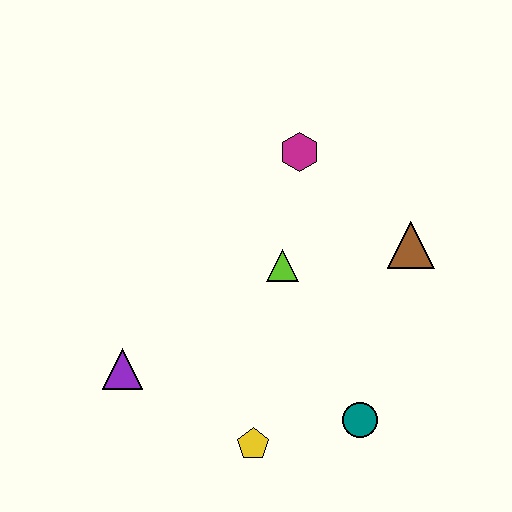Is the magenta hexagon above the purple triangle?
Yes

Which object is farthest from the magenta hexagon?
The yellow pentagon is farthest from the magenta hexagon.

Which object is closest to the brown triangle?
The lime triangle is closest to the brown triangle.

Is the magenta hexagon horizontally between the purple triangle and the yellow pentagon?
No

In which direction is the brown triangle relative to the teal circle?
The brown triangle is above the teal circle.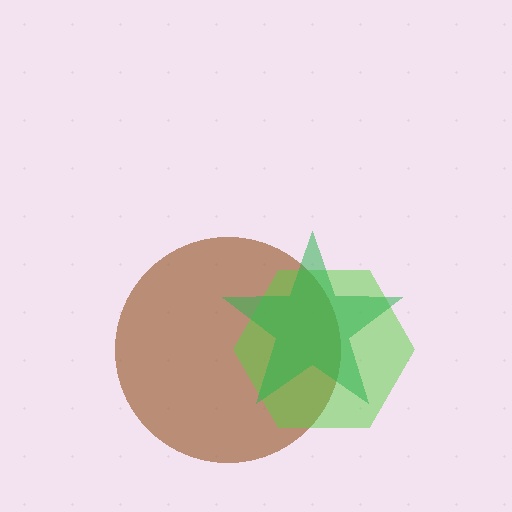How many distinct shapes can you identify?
There are 3 distinct shapes: a brown circle, a lime hexagon, a green star.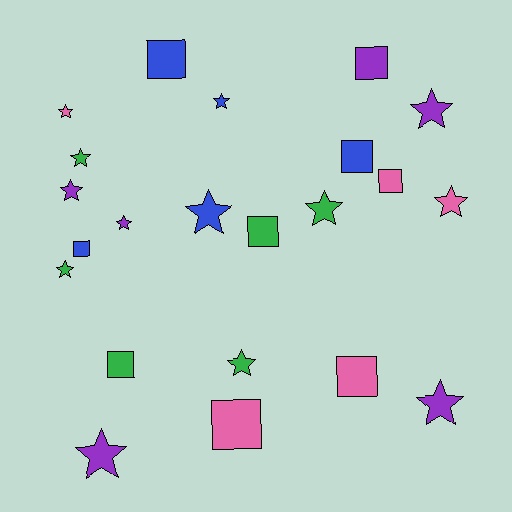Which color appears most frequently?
Purple, with 6 objects.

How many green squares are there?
There are 2 green squares.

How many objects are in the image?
There are 22 objects.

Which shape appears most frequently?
Star, with 13 objects.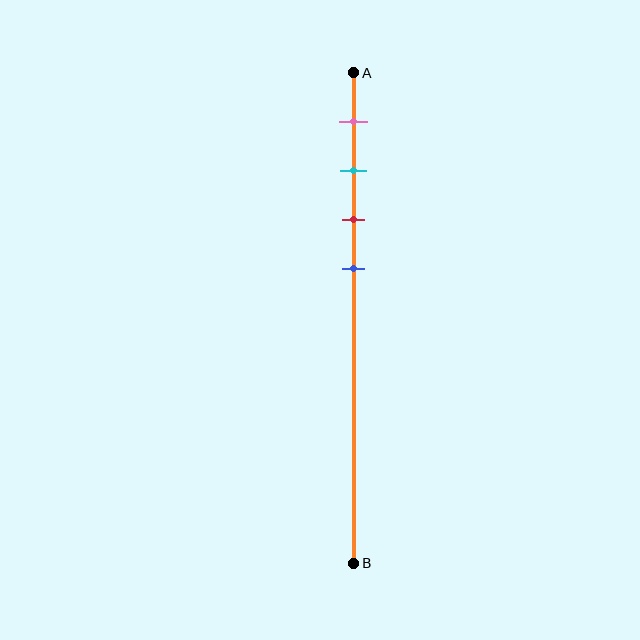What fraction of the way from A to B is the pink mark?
The pink mark is approximately 10% (0.1) of the way from A to B.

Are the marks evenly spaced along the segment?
Yes, the marks are approximately evenly spaced.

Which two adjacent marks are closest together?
The cyan and red marks are the closest adjacent pair.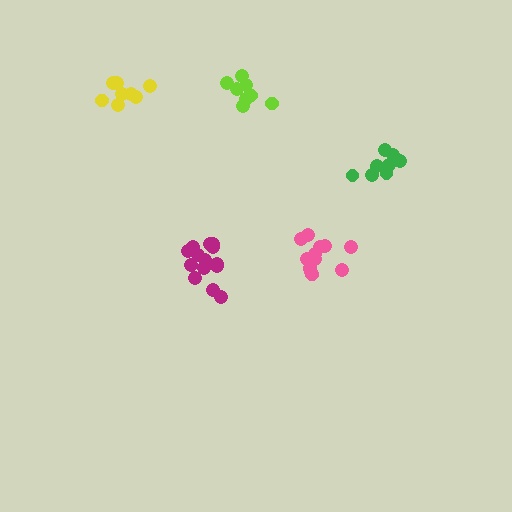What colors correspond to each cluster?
The clusters are colored: magenta, pink, green, lime, yellow.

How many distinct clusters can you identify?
There are 5 distinct clusters.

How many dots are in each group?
Group 1: 14 dots, Group 2: 13 dots, Group 3: 8 dots, Group 4: 8 dots, Group 5: 8 dots (51 total).